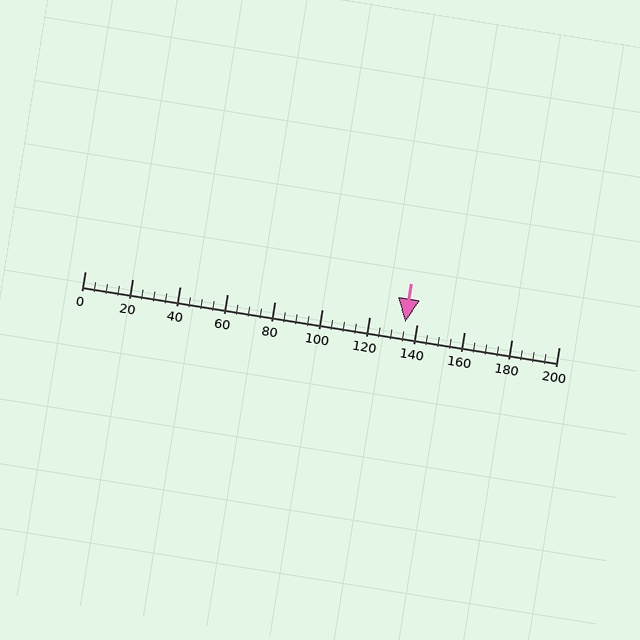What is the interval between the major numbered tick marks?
The major tick marks are spaced 20 units apart.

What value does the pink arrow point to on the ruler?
The pink arrow points to approximately 135.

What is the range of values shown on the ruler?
The ruler shows values from 0 to 200.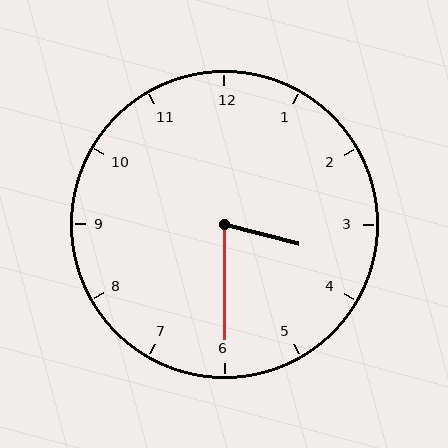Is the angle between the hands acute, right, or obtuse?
It is acute.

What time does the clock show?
3:30.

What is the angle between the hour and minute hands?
Approximately 75 degrees.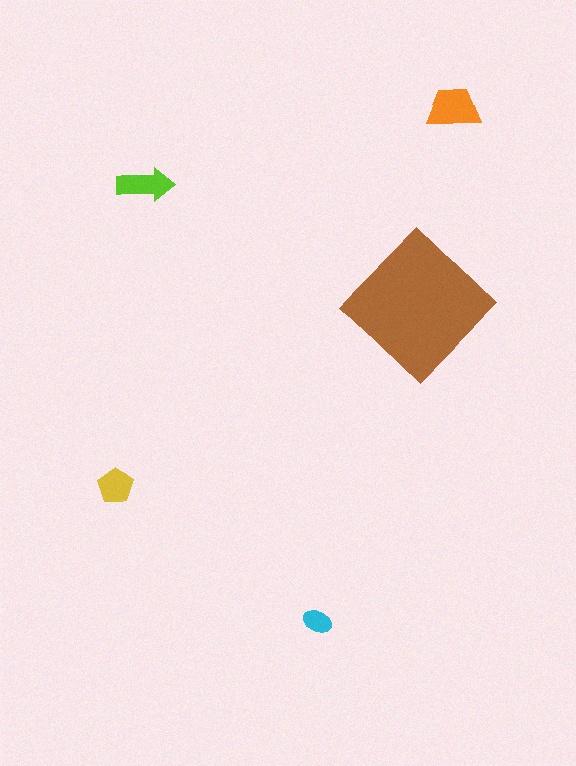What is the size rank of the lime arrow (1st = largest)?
3rd.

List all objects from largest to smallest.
The brown diamond, the orange trapezoid, the lime arrow, the yellow pentagon, the cyan ellipse.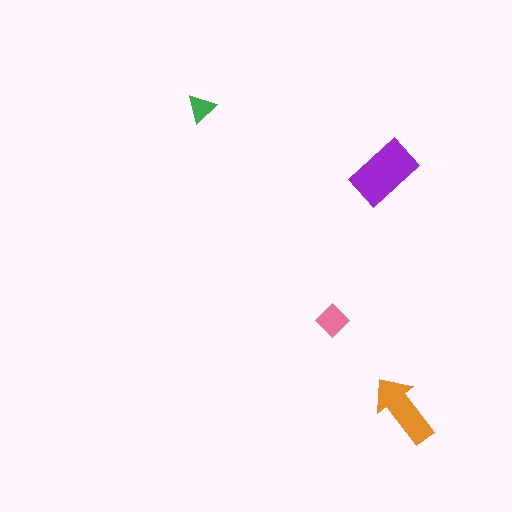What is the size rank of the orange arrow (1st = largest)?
2nd.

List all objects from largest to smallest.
The purple rectangle, the orange arrow, the pink diamond, the green triangle.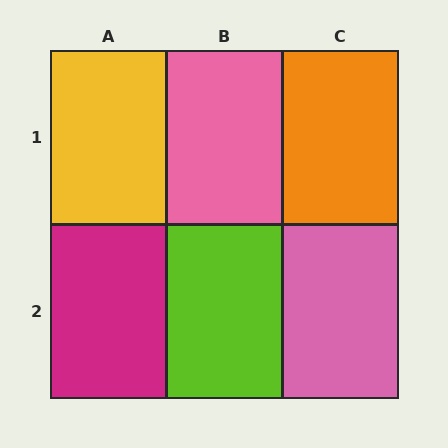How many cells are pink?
2 cells are pink.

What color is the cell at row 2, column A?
Magenta.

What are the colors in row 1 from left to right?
Yellow, pink, orange.